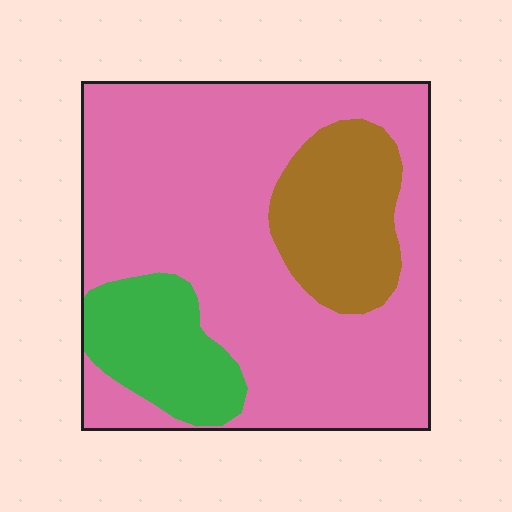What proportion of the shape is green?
Green takes up about one eighth (1/8) of the shape.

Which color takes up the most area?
Pink, at roughly 70%.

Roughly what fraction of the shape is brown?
Brown covers around 15% of the shape.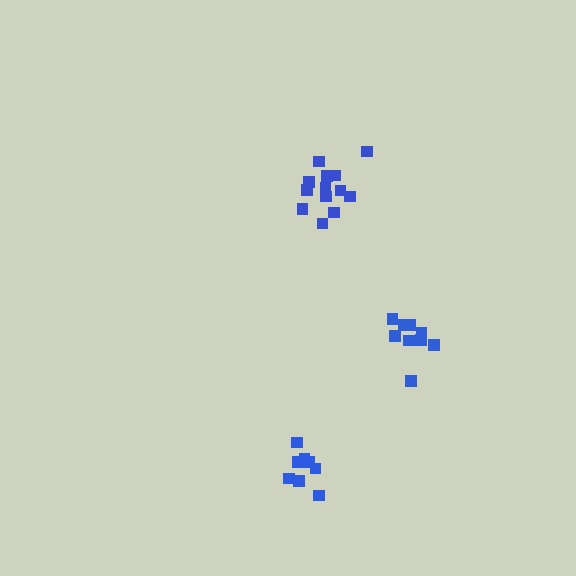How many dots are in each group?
Group 1: 13 dots, Group 2: 9 dots, Group 3: 8 dots (30 total).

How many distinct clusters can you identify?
There are 3 distinct clusters.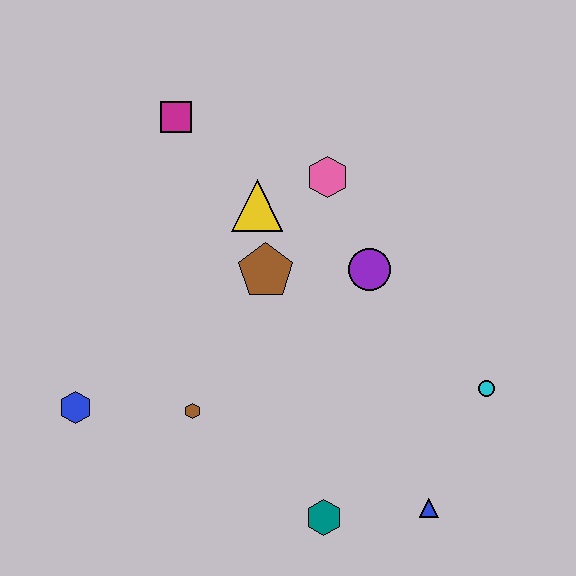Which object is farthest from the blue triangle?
The magenta square is farthest from the blue triangle.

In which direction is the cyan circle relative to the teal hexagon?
The cyan circle is to the right of the teal hexagon.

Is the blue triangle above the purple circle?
No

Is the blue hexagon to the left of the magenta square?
Yes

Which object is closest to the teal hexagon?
The blue triangle is closest to the teal hexagon.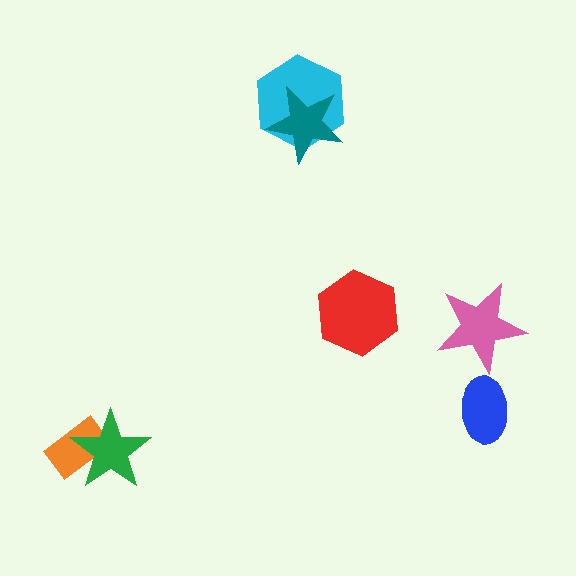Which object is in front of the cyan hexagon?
The teal star is in front of the cyan hexagon.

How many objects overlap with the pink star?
0 objects overlap with the pink star.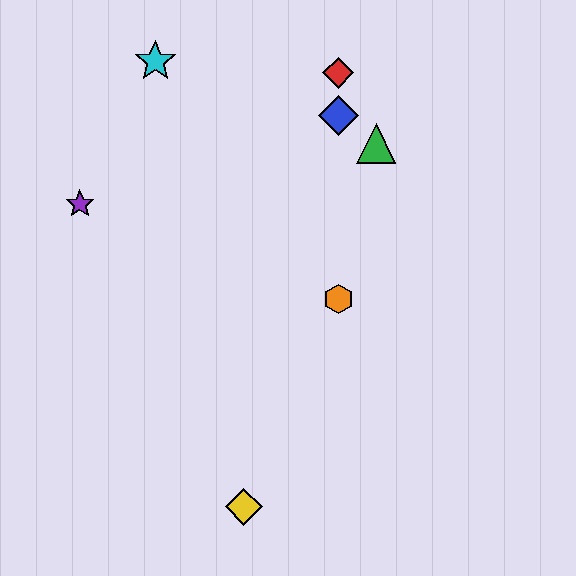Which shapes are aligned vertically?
The red diamond, the blue diamond, the orange hexagon are aligned vertically.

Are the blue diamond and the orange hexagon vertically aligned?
Yes, both are at x≈338.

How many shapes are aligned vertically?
3 shapes (the red diamond, the blue diamond, the orange hexagon) are aligned vertically.